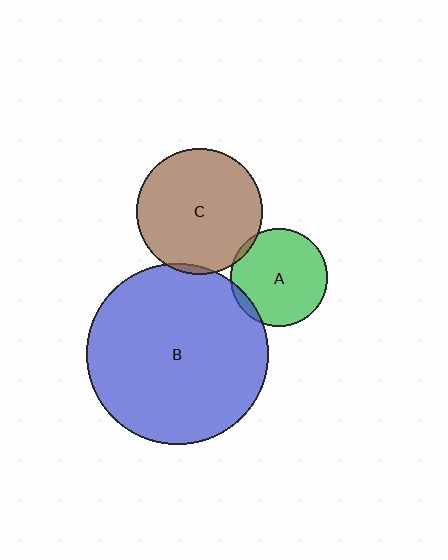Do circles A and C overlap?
Yes.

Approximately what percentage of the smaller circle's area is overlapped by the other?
Approximately 5%.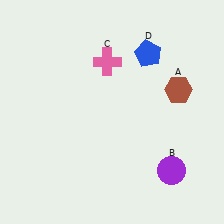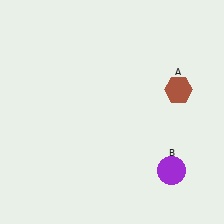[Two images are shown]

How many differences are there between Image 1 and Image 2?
There are 2 differences between the two images.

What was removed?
The pink cross (C), the blue pentagon (D) were removed in Image 2.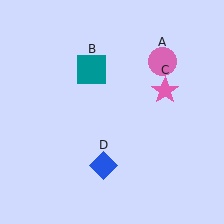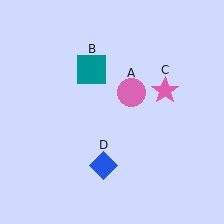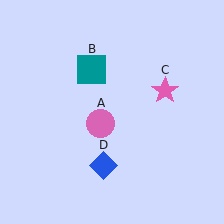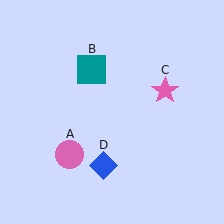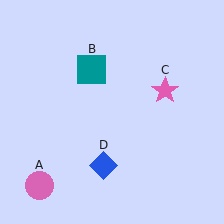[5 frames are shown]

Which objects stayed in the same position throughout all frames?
Teal square (object B) and pink star (object C) and blue diamond (object D) remained stationary.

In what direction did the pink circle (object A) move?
The pink circle (object A) moved down and to the left.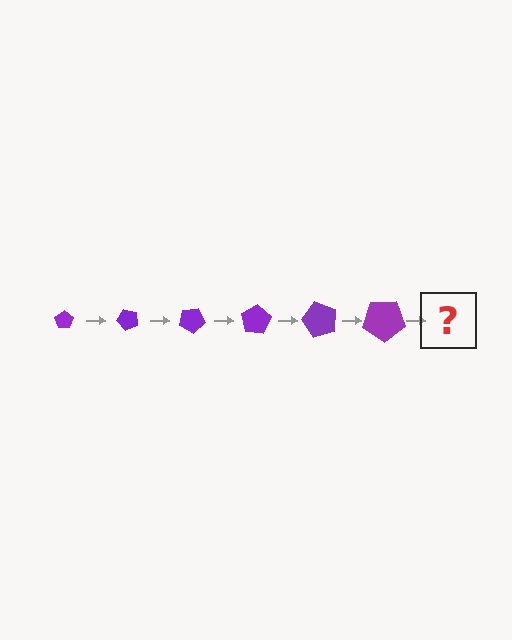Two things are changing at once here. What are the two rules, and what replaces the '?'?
The two rules are that the pentagon grows larger each step and it rotates 50 degrees each step. The '?' should be a pentagon, larger than the previous one and rotated 300 degrees from the start.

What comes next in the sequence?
The next element should be a pentagon, larger than the previous one and rotated 300 degrees from the start.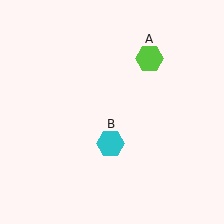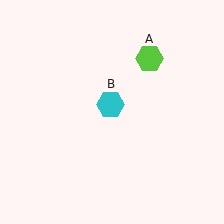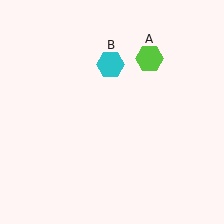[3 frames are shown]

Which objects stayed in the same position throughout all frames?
Lime hexagon (object A) remained stationary.